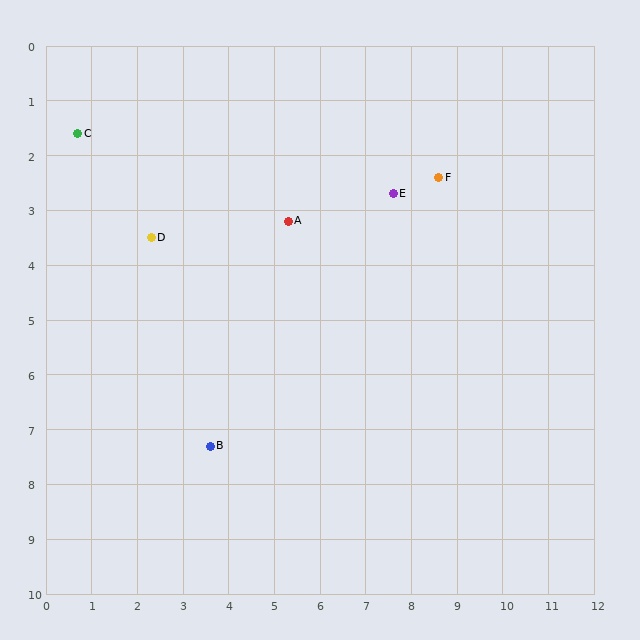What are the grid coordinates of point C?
Point C is at approximately (0.7, 1.6).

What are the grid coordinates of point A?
Point A is at approximately (5.3, 3.2).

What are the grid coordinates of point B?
Point B is at approximately (3.6, 7.3).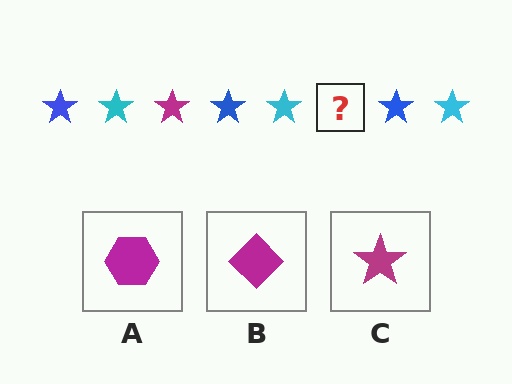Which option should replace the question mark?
Option C.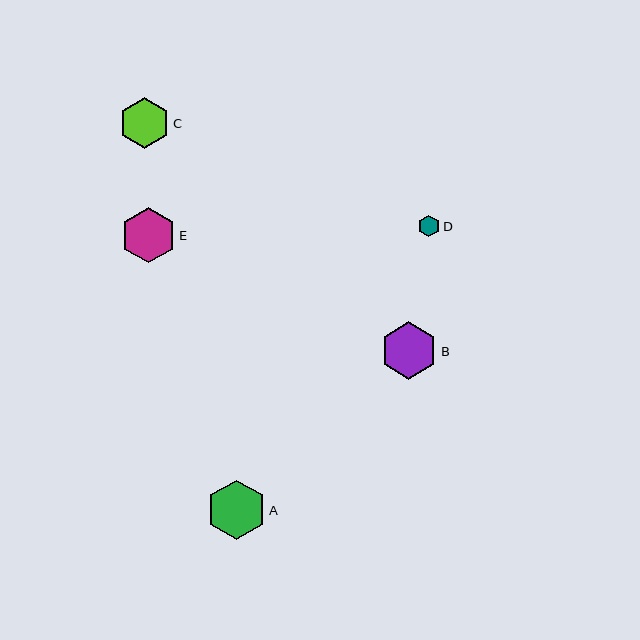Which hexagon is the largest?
Hexagon A is the largest with a size of approximately 59 pixels.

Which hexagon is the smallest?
Hexagon D is the smallest with a size of approximately 22 pixels.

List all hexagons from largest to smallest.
From largest to smallest: A, B, E, C, D.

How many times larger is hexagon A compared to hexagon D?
Hexagon A is approximately 2.7 times the size of hexagon D.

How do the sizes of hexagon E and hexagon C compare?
Hexagon E and hexagon C are approximately the same size.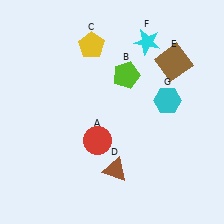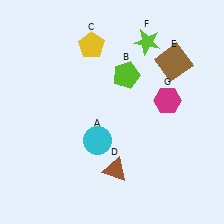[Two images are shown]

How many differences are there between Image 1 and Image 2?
There are 3 differences between the two images.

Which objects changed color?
A changed from red to cyan. F changed from cyan to lime. G changed from cyan to magenta.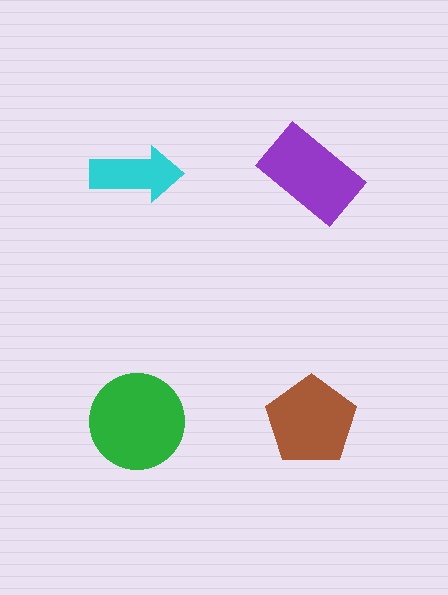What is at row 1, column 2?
A purple rectangle.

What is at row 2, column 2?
A brown pentagon.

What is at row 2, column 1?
A green circle.